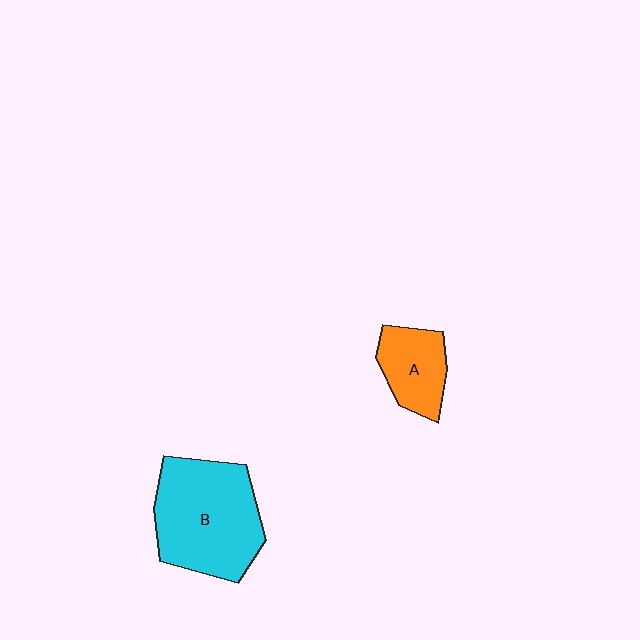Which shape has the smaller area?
Shape A (orange).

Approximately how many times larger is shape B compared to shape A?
Approximately 2.2 times.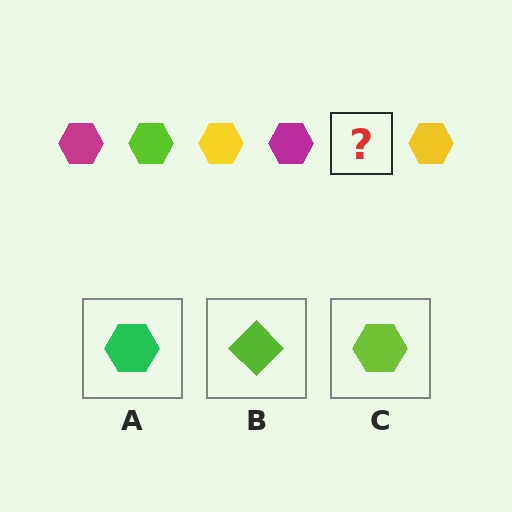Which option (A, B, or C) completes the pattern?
C.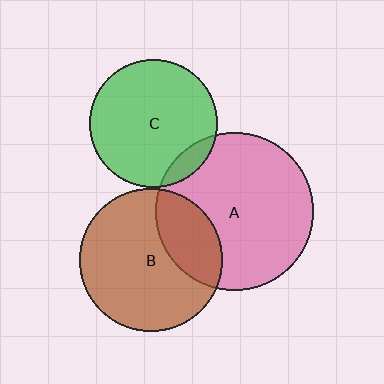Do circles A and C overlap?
Yes.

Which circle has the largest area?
Circle A (pink).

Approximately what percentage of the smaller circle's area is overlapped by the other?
Approximately 10%.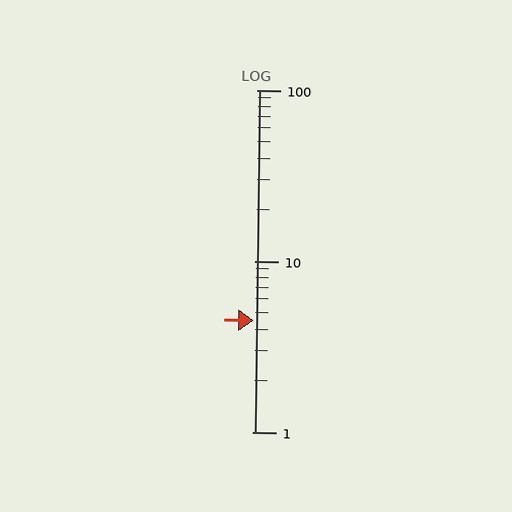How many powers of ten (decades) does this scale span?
The scale spans 2 decades, from 1 to 100.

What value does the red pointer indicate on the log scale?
The pointer indicates approximately 4.5.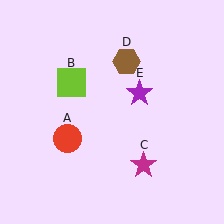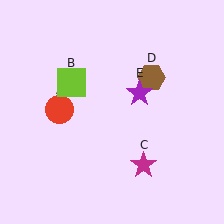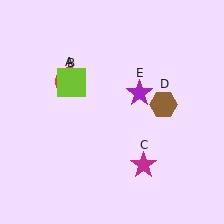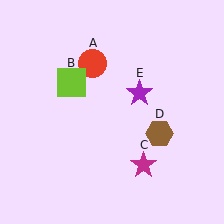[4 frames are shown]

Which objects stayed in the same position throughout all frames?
Lime square (object B) and magenta star (object C) and purple star (object E) remained stationary.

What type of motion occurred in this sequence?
The red circle (object A), brown hexagon (object D) rotated clockwise around the center of the scene.